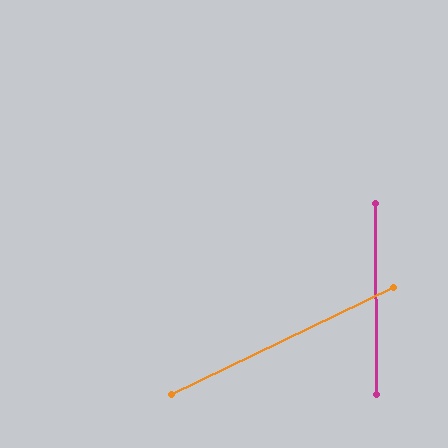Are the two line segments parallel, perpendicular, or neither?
Neither parallel nor perpendicular — they differ by about 65°.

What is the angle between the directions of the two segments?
Approximately 65 degrees.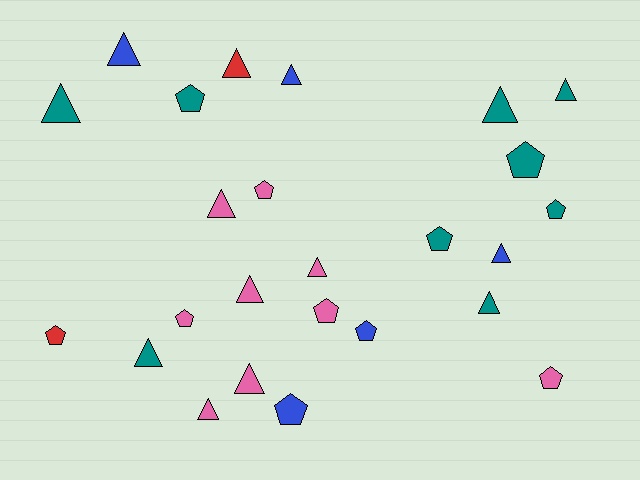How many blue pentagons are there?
There are 2 blue pentagons.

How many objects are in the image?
There are 25 objects.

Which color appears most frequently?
Teal, with 9 objects.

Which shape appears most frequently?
Triangle, with 14 objects.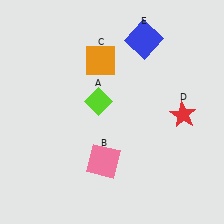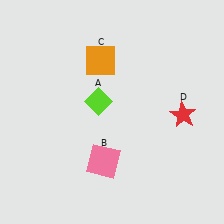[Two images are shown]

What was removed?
The blue square (E) was removed in Image 2.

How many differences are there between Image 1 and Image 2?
There is 1 difference between the two images.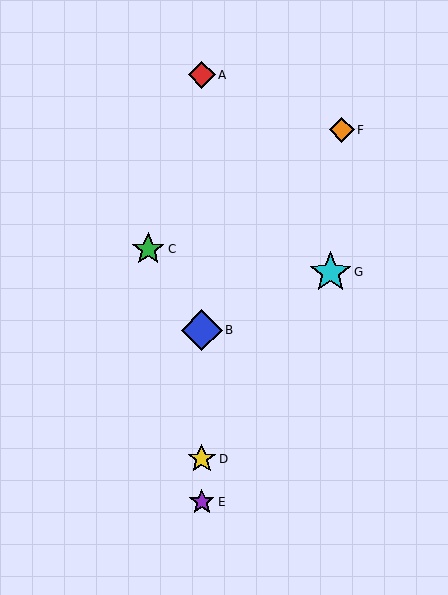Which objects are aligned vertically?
Objects A, B, D, E are aligned vertically.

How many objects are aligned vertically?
4 objects (A, B, D, E) are aligned vertically.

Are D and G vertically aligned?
No, D is at x≈202 and G is at x≈330.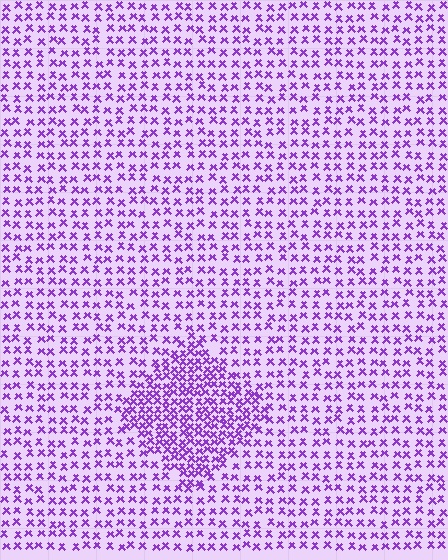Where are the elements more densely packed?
The elements are more densely packed inside the diamond boundary.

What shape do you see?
I see a diamond.